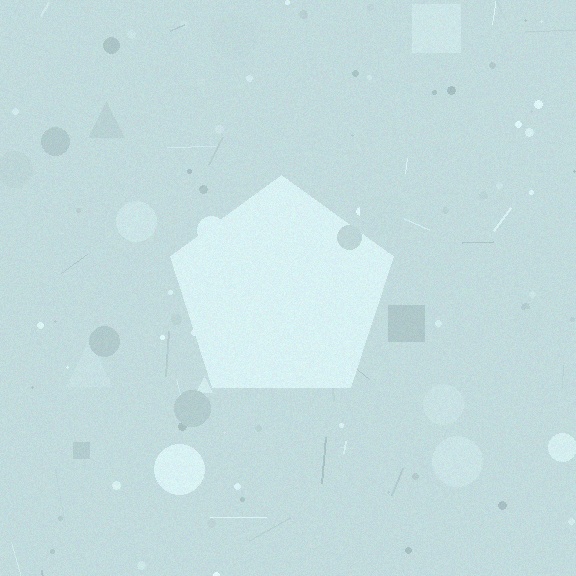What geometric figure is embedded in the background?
A pentagon is embedded in the background.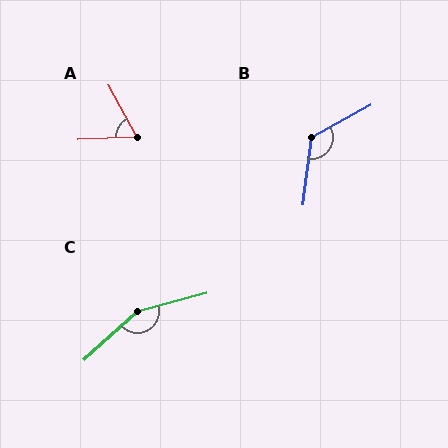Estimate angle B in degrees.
Approximately 126 degrees.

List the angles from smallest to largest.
A (64°), B (126°), C (153°).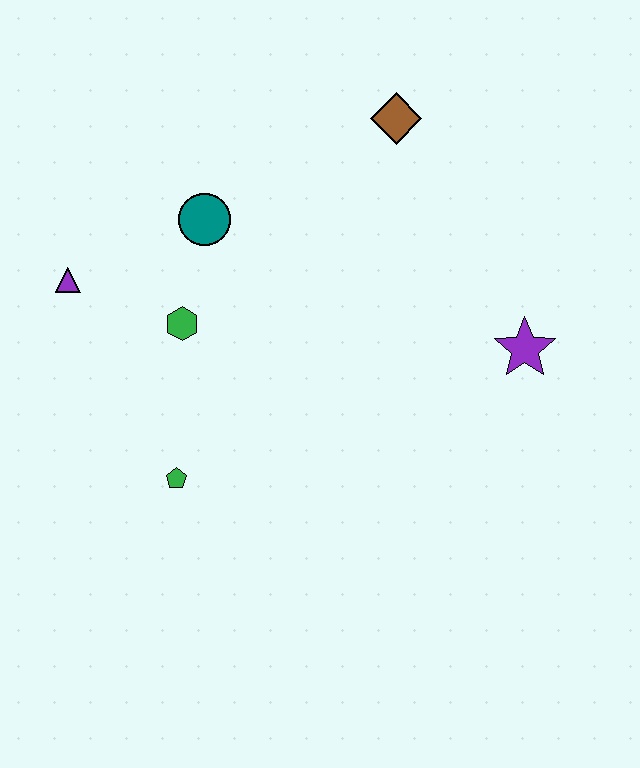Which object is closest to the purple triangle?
The green hexagon is closest to the purple triangle.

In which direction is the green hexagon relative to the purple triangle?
The green hexagon is to the right of the purple triangle.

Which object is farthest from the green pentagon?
The brown diamond is farthest from the green pentagon.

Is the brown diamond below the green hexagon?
No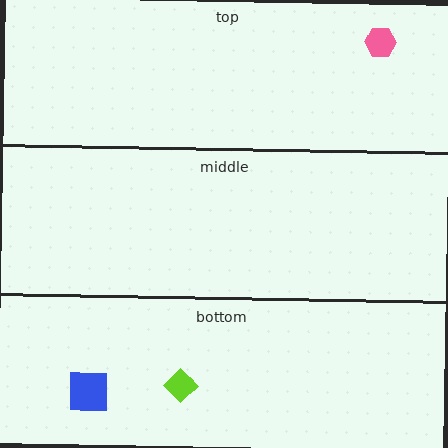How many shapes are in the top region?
1.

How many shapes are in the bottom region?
2.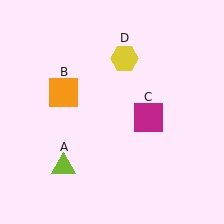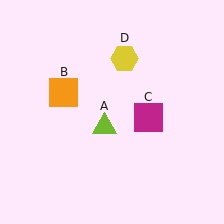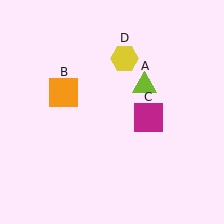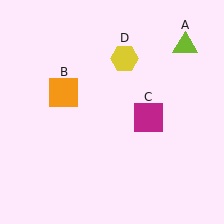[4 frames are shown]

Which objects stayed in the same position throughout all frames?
Orange square (object B) and magenta square (object C) and yellow hexagon (object D) remained stationary.